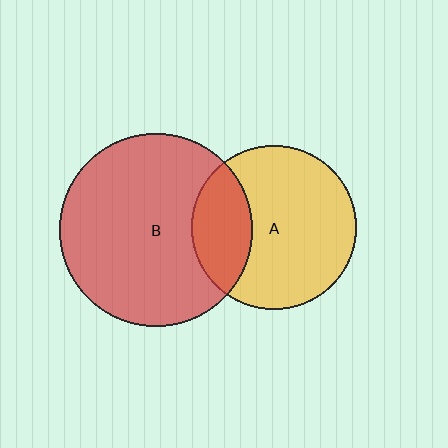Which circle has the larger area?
Circle B (red).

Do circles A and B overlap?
Yes.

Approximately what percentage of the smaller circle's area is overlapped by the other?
Approximately 25%.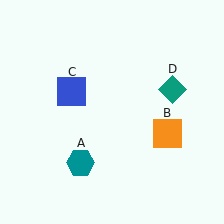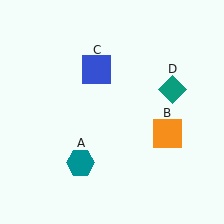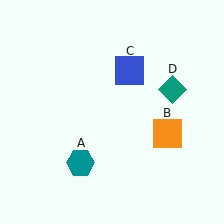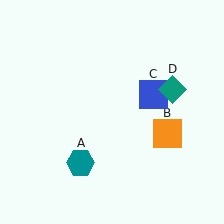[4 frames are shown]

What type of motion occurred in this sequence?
The blue square (object C) rotated clockwise around the center of the scene.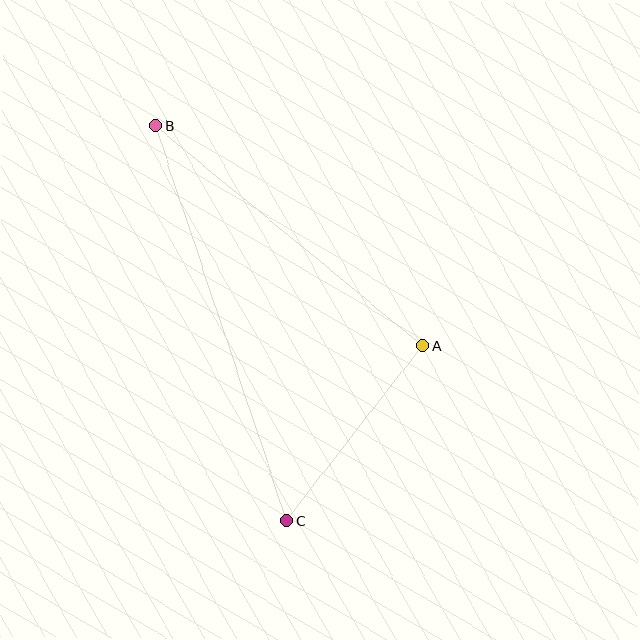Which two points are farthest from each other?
Points B and C are farthest from each other.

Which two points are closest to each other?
Points A and C are closest to each other.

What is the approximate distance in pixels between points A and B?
The distance between A and B is approximately 346 pixels.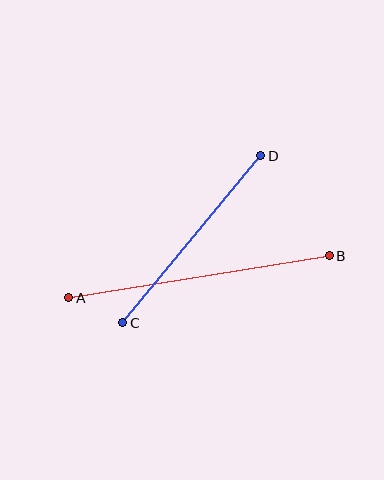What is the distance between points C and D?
The distance is approximately 217 pixels.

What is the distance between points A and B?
The distance is approximately 263 pixels.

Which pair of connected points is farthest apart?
Points A and B are farthest apart.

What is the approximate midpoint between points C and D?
The midpoint is at approximately (192, 239) pixels.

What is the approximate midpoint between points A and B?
The midpoint is at approximately (199, 277) pixels.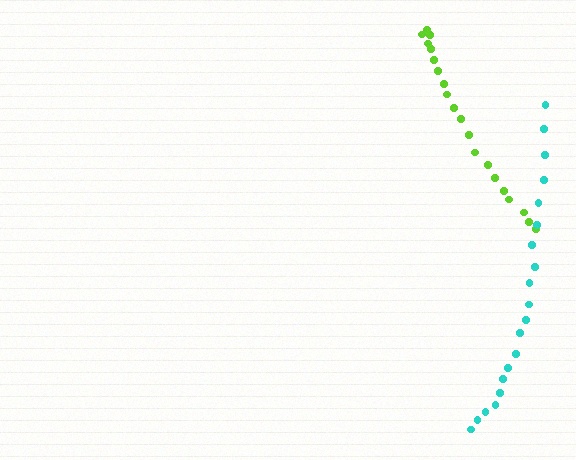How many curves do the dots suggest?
There are 2 distinct paths.